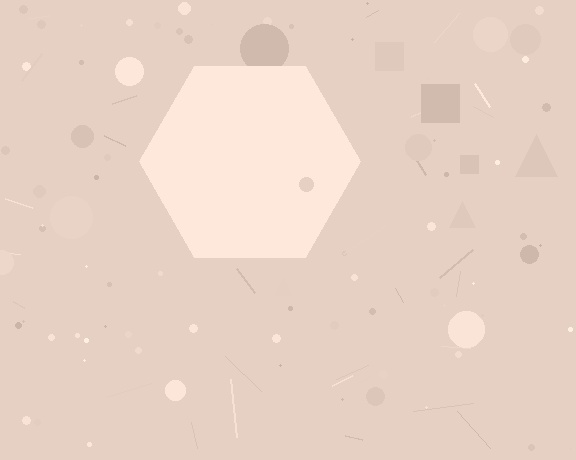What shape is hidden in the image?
A hexagon is hidden in the image.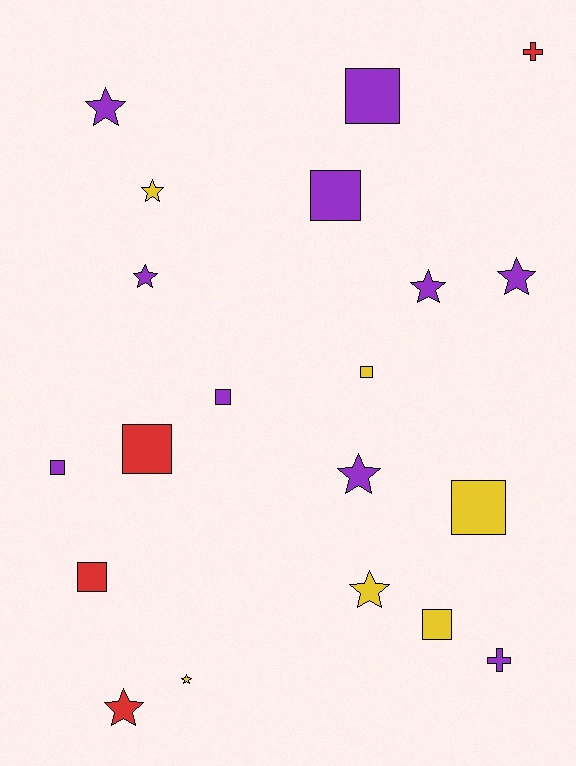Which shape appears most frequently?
Square, with 9 objects.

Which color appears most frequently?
Purple, with 10 objects.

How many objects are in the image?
There are 20 objects.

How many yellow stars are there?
There are 3 yellow stars.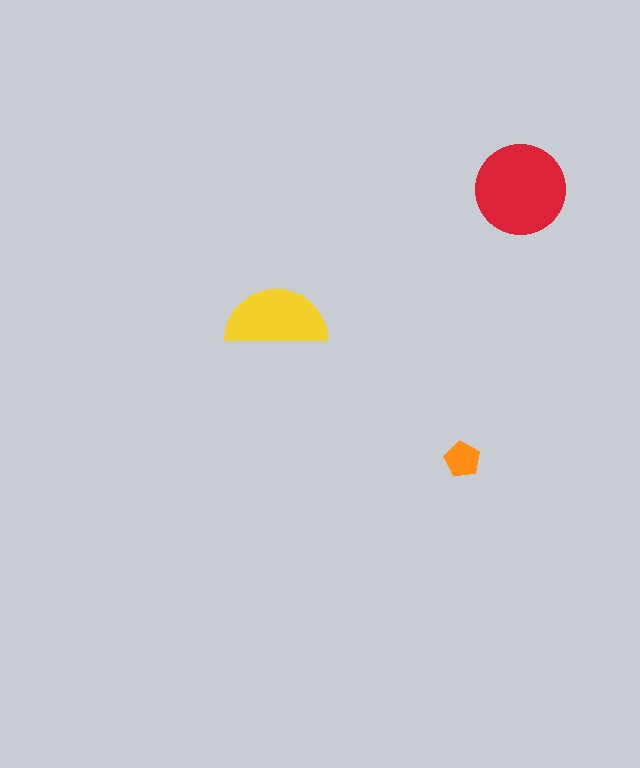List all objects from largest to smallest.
The red circle, the yellow semicircle, the orange pentagon.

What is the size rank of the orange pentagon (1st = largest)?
3rd.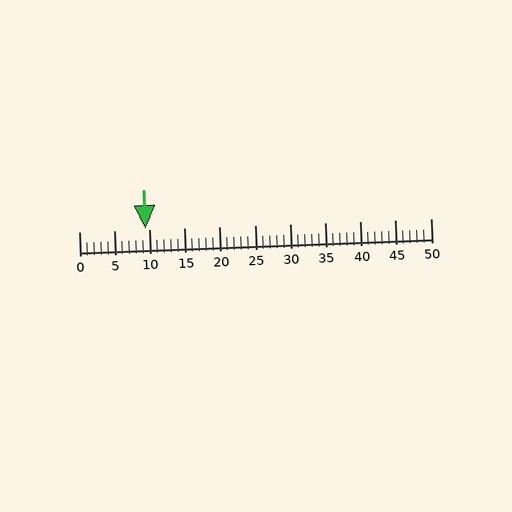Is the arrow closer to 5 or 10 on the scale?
The arrow is closer to 10.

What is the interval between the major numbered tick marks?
The major tick marks are spaced 5 units apart.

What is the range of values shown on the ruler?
The ruler shows values from 0 to 50.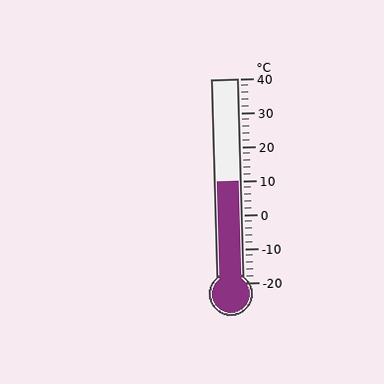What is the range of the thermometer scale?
The thermometer scale ranges from -20°C to 40°C.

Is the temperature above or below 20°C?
The temperature is below 20°C.